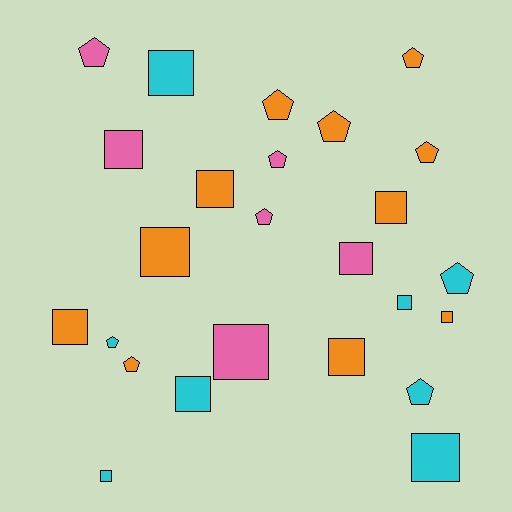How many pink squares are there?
There are 3 pink squares.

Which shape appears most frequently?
Square, with 14 objects.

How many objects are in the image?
There are 25 objects.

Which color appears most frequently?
Orange, with 11 objects.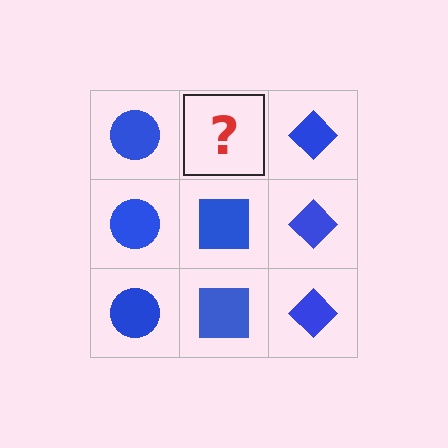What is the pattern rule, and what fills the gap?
The rule is that each column has a consistent shape. The gap should be filled with a blue square.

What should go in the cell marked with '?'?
The missing cell should contain a blue square.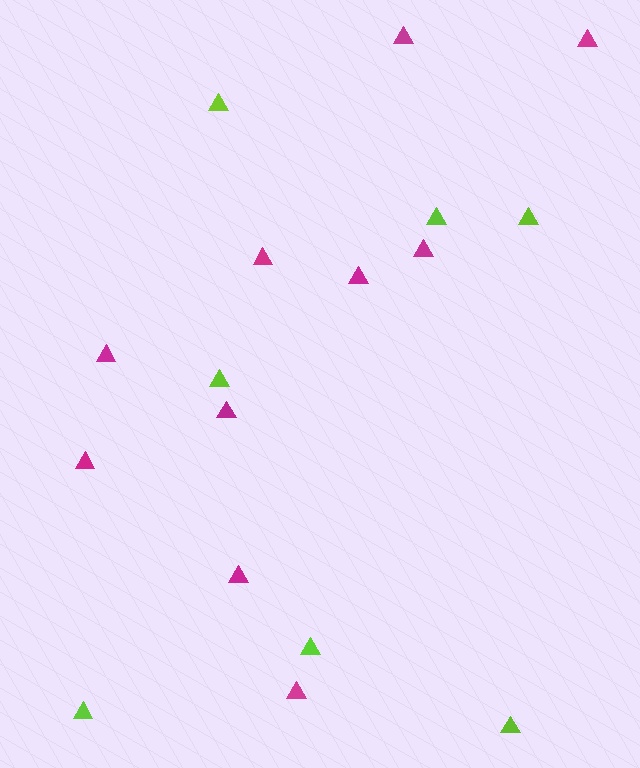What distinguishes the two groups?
There are 2 groups: one group of magenta triangles (10) and one group of lime triangles (7).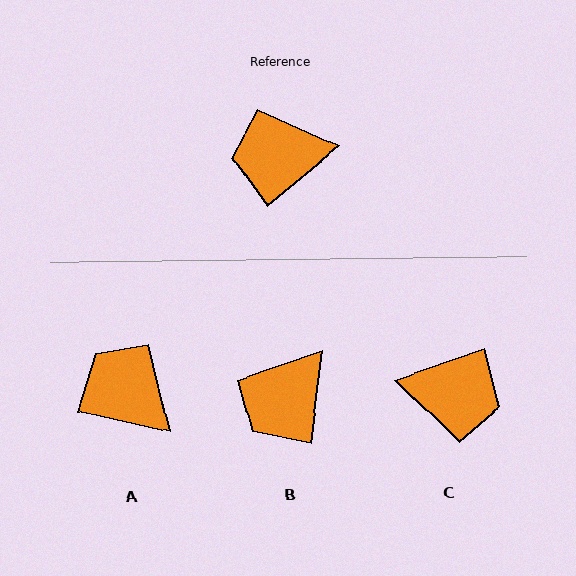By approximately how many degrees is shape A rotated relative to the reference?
Approximately 52 degrees clockwise.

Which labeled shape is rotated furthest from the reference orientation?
C, about 159 degrees away.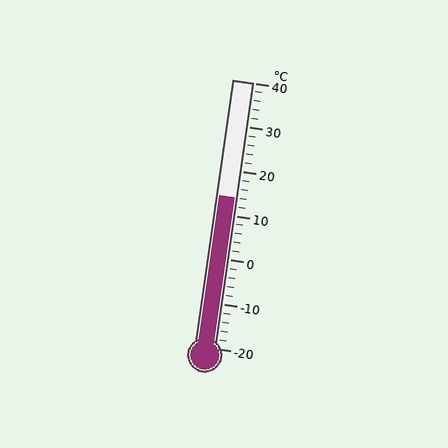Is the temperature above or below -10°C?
The temperature is above -10°C.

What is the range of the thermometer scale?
The thermometer scale ranges from -20°C to 40°C.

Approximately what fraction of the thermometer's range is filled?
The thermometer is filled to approximately 55% of its range.